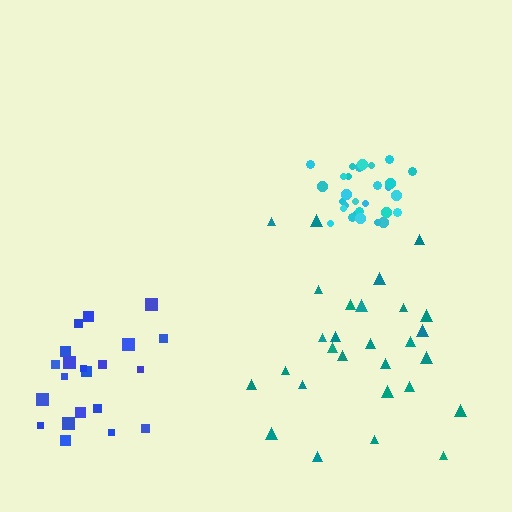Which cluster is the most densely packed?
Cyan.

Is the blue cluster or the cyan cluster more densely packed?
Cyan.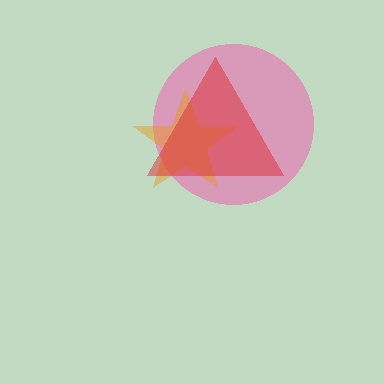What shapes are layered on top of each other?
The layered shapes are: a pink circle, an orange star, a red triangle.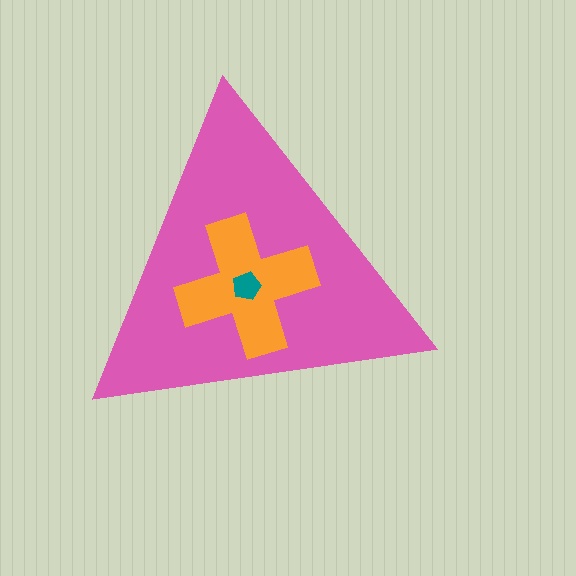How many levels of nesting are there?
3.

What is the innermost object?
The teal pentagon.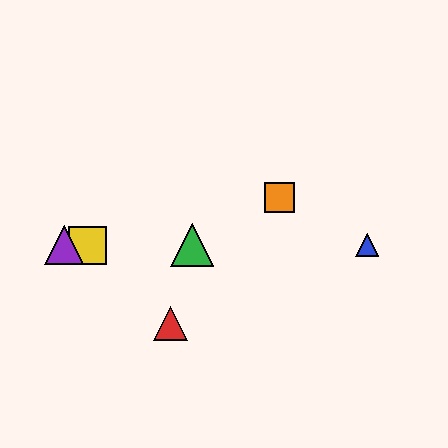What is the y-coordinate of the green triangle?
The green triangle is at y≈245.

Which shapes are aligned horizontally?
The blue triangle, the green triangle, the yellow square, the purple triangle are aligned horizontally.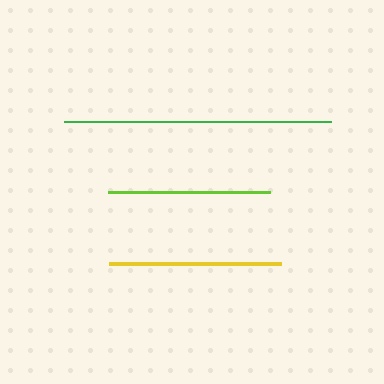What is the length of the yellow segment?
The yellow segment is approximately 172 pixels long.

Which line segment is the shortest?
The lime line is the shortest at approximately 162 pixels.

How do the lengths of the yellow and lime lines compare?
The yellow and lime lines are approximately the same length.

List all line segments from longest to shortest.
From longest to shortest: green, yellow, lime.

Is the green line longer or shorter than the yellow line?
The green line is longer than the yellow line.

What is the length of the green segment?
The green segment is approximately 267 pixels long.